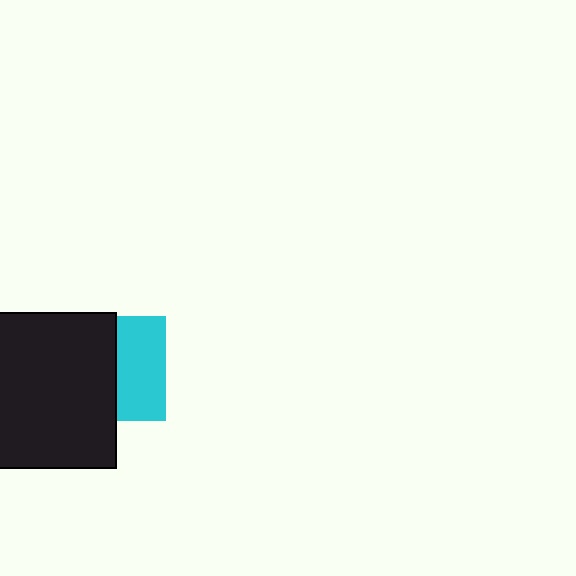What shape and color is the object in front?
The object in front is a black square.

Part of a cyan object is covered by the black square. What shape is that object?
It is a square.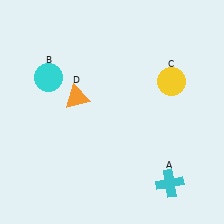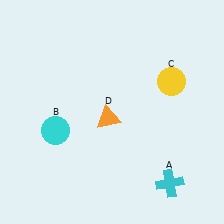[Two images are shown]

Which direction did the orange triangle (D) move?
The orange triangle (D) moved right.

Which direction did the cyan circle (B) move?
The cyan circle (B) moved down.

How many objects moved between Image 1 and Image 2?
2 objects moved between the two images.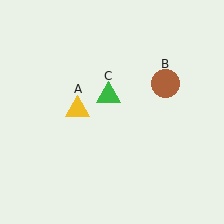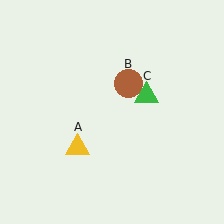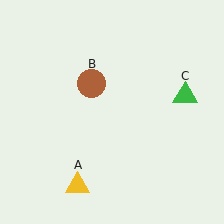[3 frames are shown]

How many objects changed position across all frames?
3 objects changed position: yellow triangle (object A), brown circle (object B), green triangle (object C).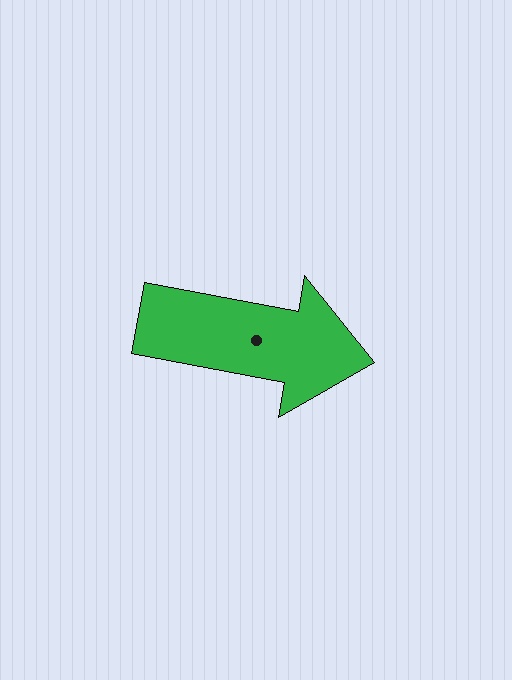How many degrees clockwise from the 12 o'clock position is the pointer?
Approximately 101 degrees.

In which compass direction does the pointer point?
East.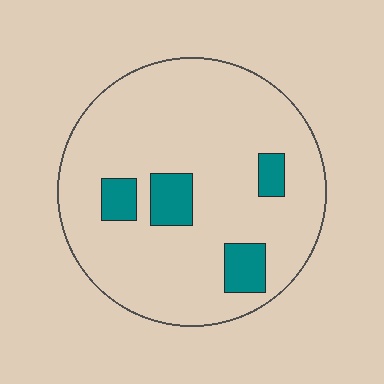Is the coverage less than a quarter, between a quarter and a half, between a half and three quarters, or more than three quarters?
Less than a quarter.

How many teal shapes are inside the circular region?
4.